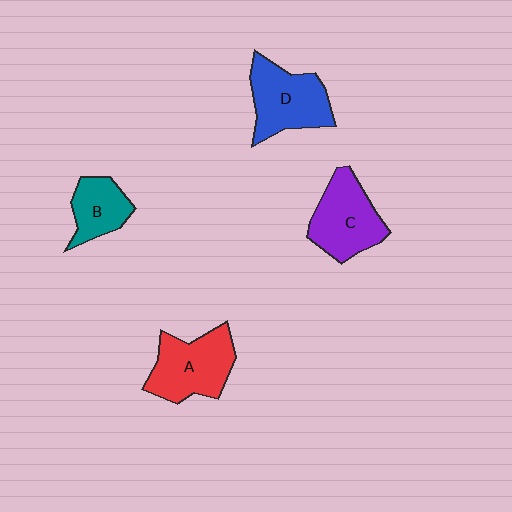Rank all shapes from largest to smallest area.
From largest to smallest: A (red), D (blue), C (purple), B (teal).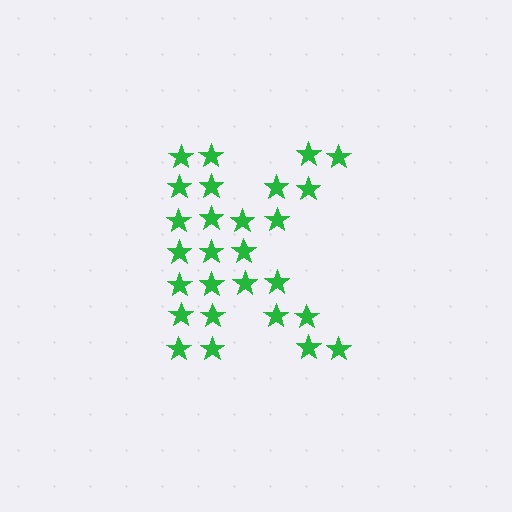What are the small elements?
The small elements are stars.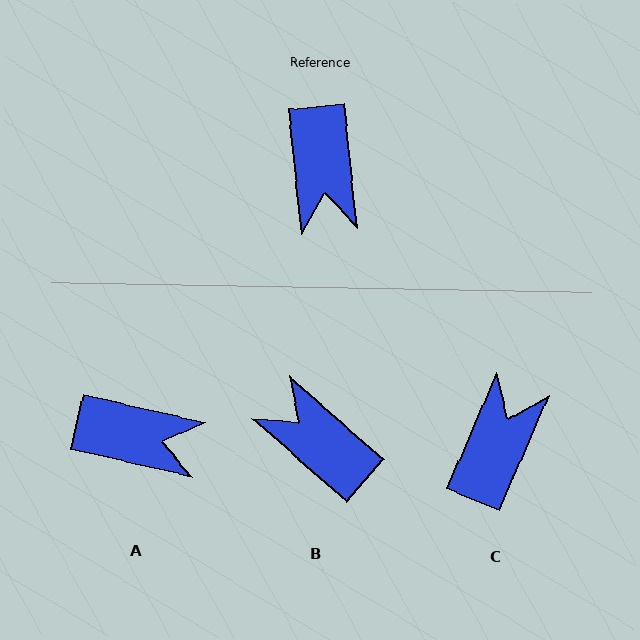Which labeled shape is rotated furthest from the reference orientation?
C, about 151 degrees away.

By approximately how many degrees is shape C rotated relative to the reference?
Approximately 151 degrees counter-clockwise.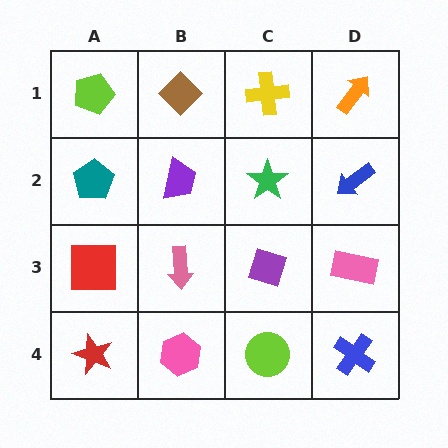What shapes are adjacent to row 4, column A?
A red square (row 3, column A), a pink hexagon (row 4, column B).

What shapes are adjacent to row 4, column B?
A pink arrow (row 3, column B), a red star (row 4, column A), a lime circle (row 4, column C).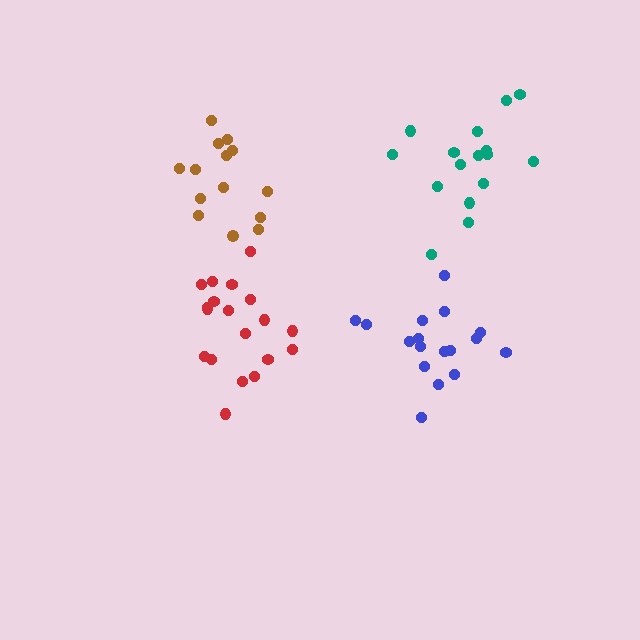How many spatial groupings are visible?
There are 4 spatial groupings.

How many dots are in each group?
Group 1: 14 dots, Group 2: 16 dots, Group 3: 19 dots, Group 4: 17 dots (66 total).